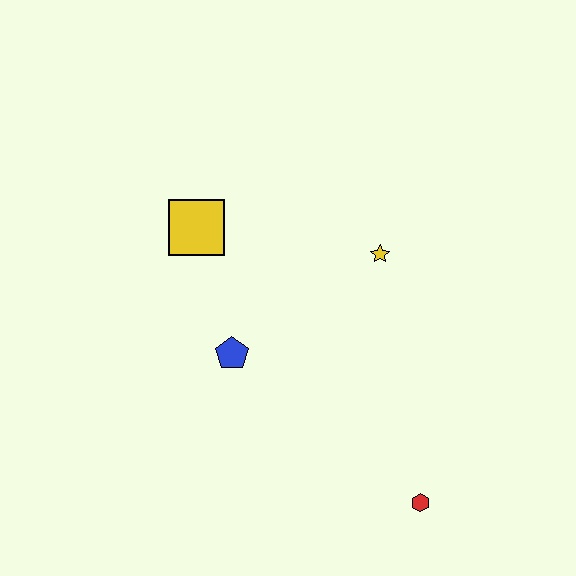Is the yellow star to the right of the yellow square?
Yes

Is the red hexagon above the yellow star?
No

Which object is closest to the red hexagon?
The blue pentagon is closest to the red hexagon.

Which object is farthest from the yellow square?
The red hexagon is farthest from the yellow square.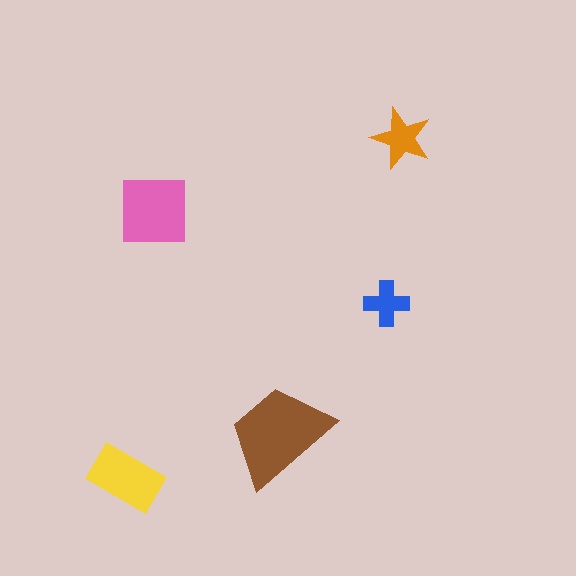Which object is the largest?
The brown trapezoid.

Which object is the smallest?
The blue cross.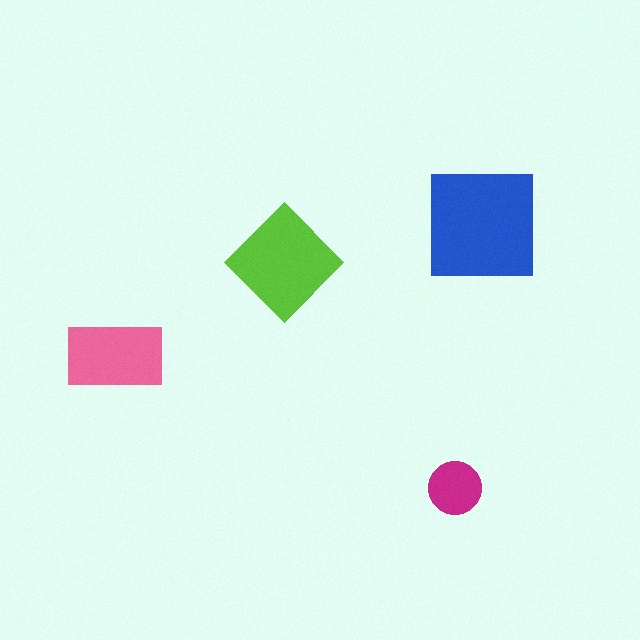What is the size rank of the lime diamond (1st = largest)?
2nd.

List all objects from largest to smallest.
The blue square, the lime diamond, the pink rectangle, the magenta circle.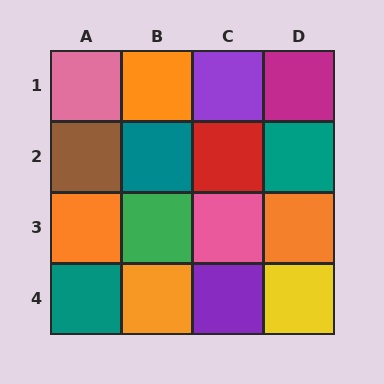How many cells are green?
1 cell is green.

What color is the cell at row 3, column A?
Orange.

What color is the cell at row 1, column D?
Magenta.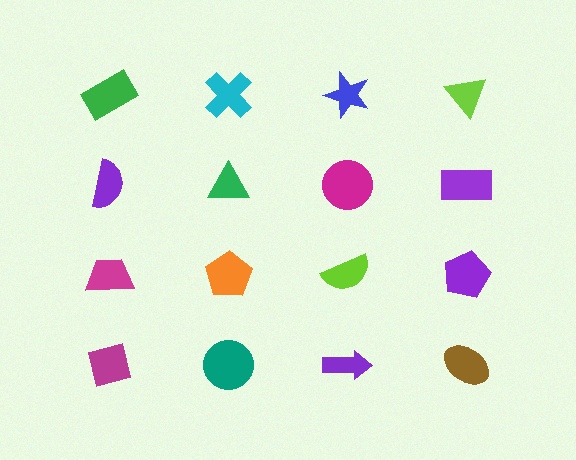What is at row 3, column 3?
A lime semicircle.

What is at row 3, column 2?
An orange pentagon.